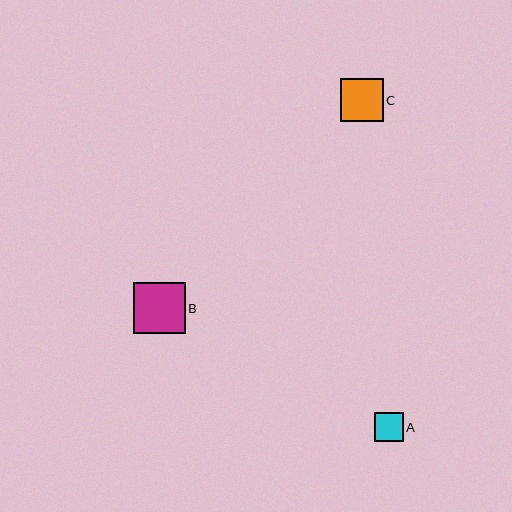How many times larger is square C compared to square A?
Square C is approximately 1.5 times the size of square A.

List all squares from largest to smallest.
From largest to smallest: B, C, A.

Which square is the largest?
Square B is the largest with a size of approximately 51 pixels.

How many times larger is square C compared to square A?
Square C is approximately 1.5 times the size of square A.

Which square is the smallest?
Square A is the smallest with a size of approximately 29 pixels.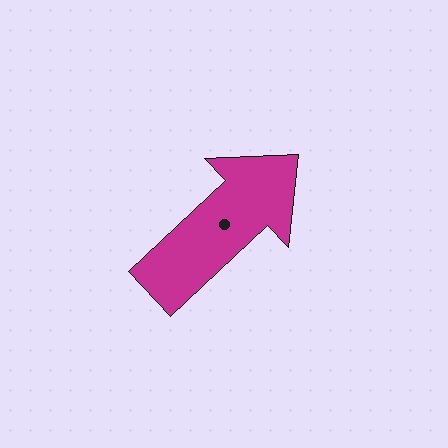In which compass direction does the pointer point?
Northeast.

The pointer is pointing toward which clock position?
Roughly 2 o'clock.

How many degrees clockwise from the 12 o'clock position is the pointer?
Approximately 47 degrees.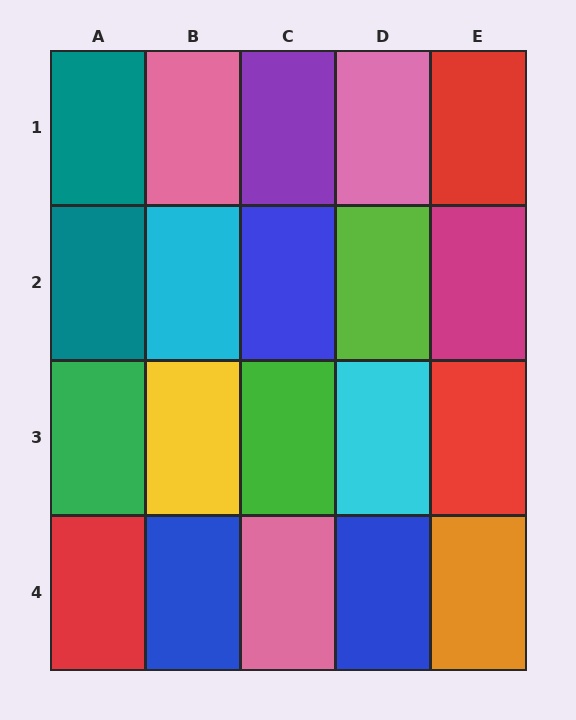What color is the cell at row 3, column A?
Green.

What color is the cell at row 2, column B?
Cyan.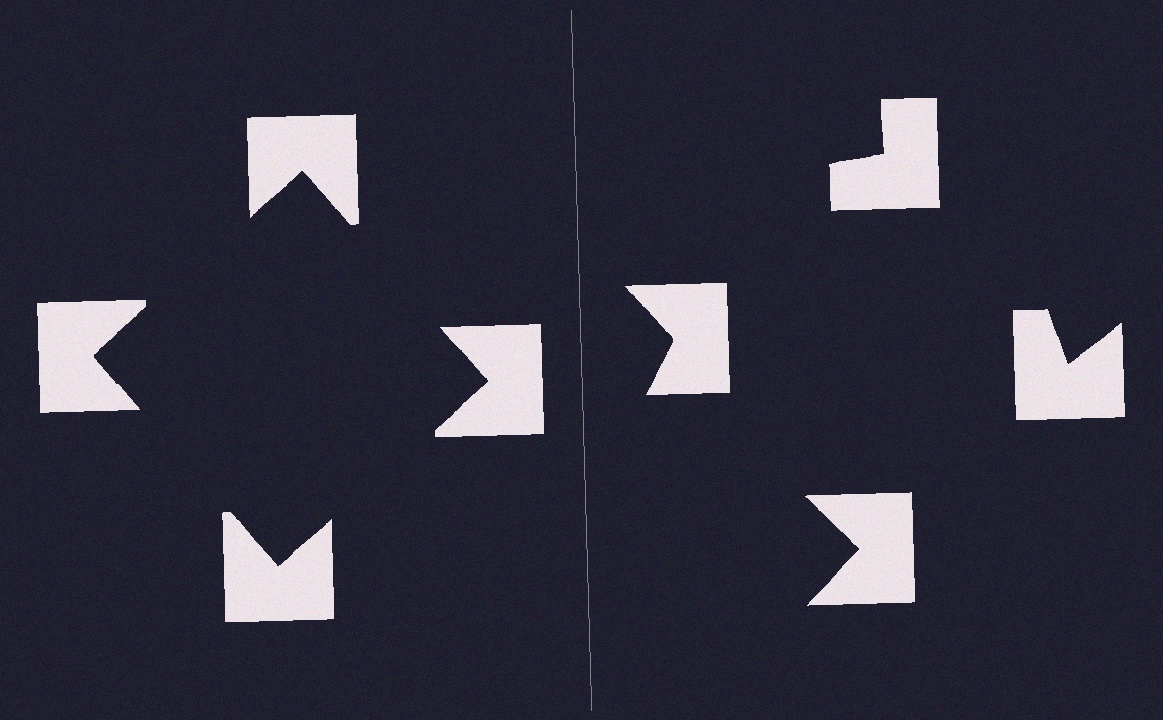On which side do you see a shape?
An illusory square appears on the left side. On the right side the wedge cuts are rotated, so no coherent shape forms.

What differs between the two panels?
The notched squares are positioned identically on both sides; only the wedge orientations differ. On the left they align to a square; on the right they are misaligned.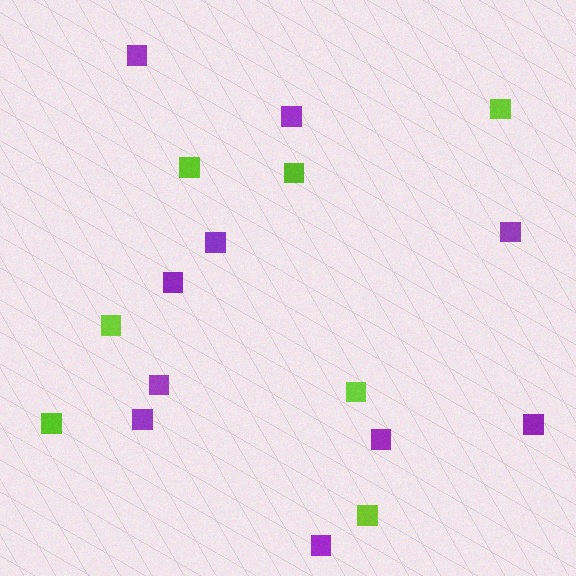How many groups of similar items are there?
There are 2 groups: one group of purple squares (10) and one group of lime squares (7).